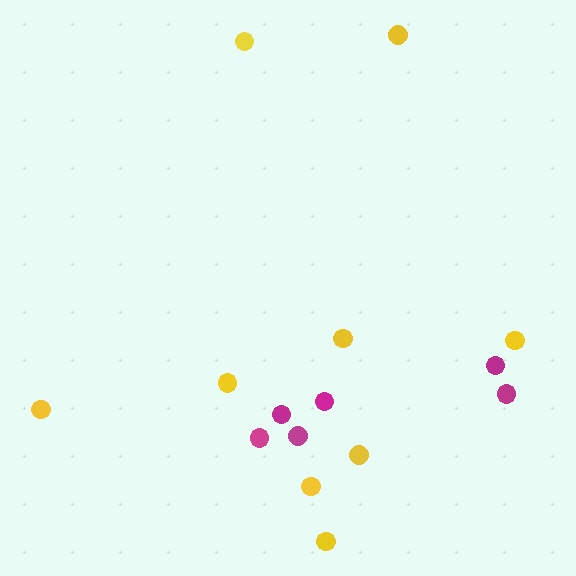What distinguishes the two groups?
There are 2 groups: one group of yellow circles (9) and one group of magenta circles (6).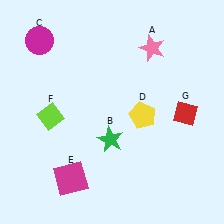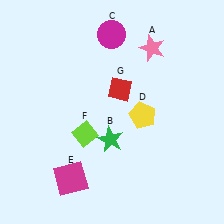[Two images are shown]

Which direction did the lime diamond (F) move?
The lime diamond (F) moved right.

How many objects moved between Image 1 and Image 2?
3 objects moved between the two images.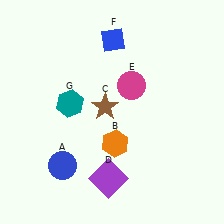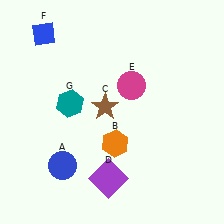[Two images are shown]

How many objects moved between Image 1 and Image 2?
1 object moved between the two images.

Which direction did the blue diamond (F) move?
The blue diamond (F) moved left.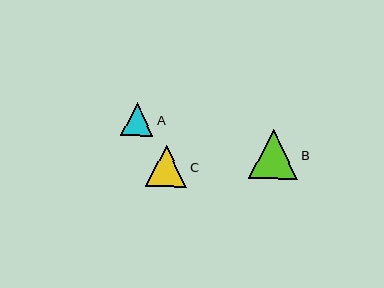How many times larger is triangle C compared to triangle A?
Triangle C is approximately 1.3 times the size of triangle A.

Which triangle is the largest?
Triangle B is the largest with a size of approximately 48 pixels.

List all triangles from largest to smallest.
From largest to smallest: B, C, A.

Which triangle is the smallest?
Triangle A is the smallest with a size of approximately 32 pixels.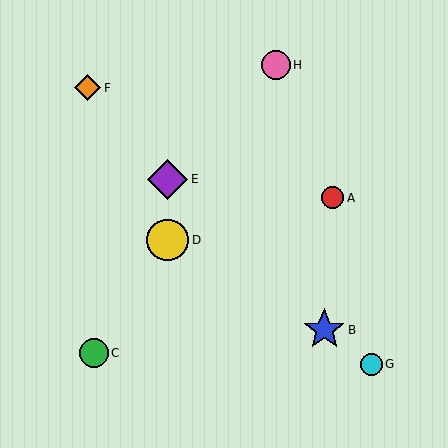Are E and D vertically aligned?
Yes, both are at x≈168.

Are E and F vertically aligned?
No, E is at x≈168 and F is at x≈88.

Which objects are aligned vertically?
Objects D, E are aligned vertically.